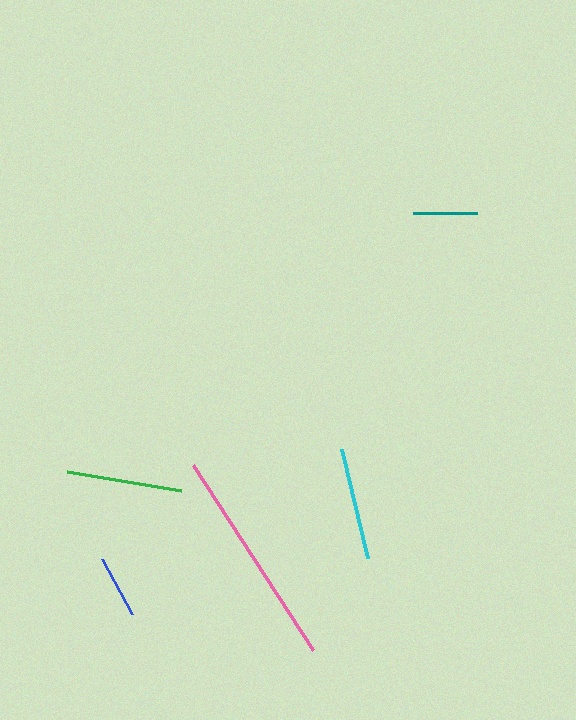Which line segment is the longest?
The pink line is the longest at approximately 220 pixels.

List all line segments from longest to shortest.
From longest to shortest: pink, green, cyan, teal, blue.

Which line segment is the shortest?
The blue line is the shortest at approximately 63 pixels.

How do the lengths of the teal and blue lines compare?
The teal and blue lines are approximately the same length.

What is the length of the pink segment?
The pink segment is approximately 220 pixels long.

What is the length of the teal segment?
The teal segment is approximately 64 pixels long.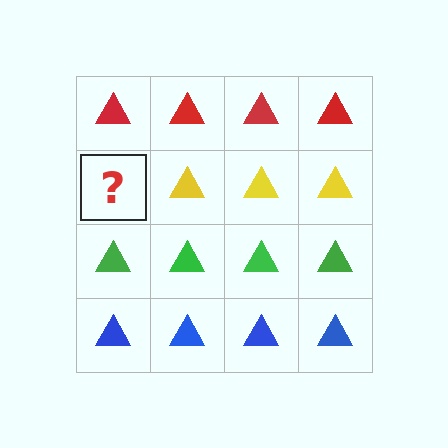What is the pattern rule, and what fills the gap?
The rule is that each row has a consistent color. The gap should be filled with a yellow triangle.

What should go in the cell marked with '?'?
The missing cell should contain a yellow triangle.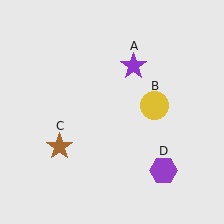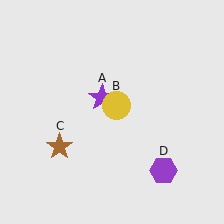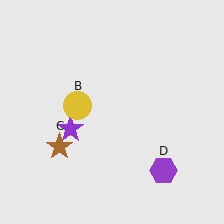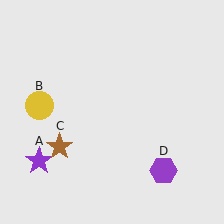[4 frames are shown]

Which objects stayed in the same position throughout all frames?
Brown star (object C) and purple hexagon (object D) remained stationary.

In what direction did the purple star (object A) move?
The purple star (object A) moved down and to the left.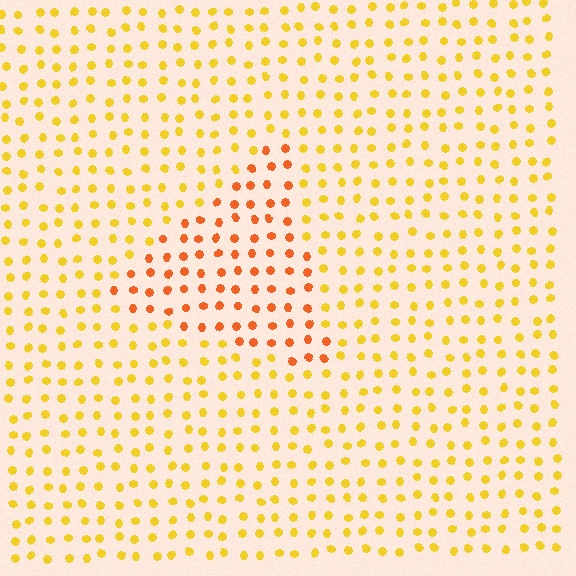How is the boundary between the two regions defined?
The boundary is defined purely by a slight shift in hue (about 32 degrees). Spacing, size, and orientation are identical on both sides.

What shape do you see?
I see a triangle.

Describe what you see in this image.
The image is filled with small yellow elements in a uniform arrangement. A triangle-shaped region is visible where the elements are tinted to a slightly different hue, forming a subtle color boundary.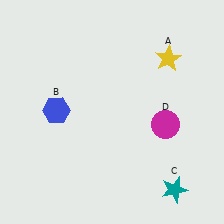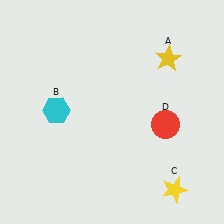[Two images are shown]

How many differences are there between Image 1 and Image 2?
There are 3 differences between the two images.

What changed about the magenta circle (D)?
In Image 1, D is magenta. In Image 2, it changed to red.